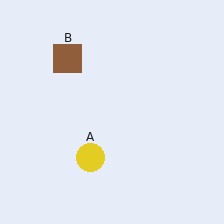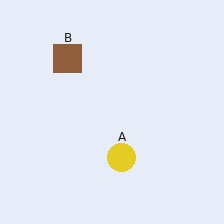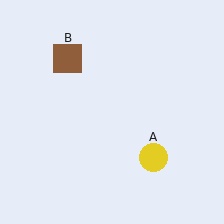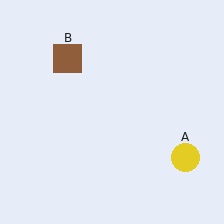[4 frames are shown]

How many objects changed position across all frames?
1 object changed position: yellow circle (object A).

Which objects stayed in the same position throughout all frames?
Brown square (object B) remained stationary.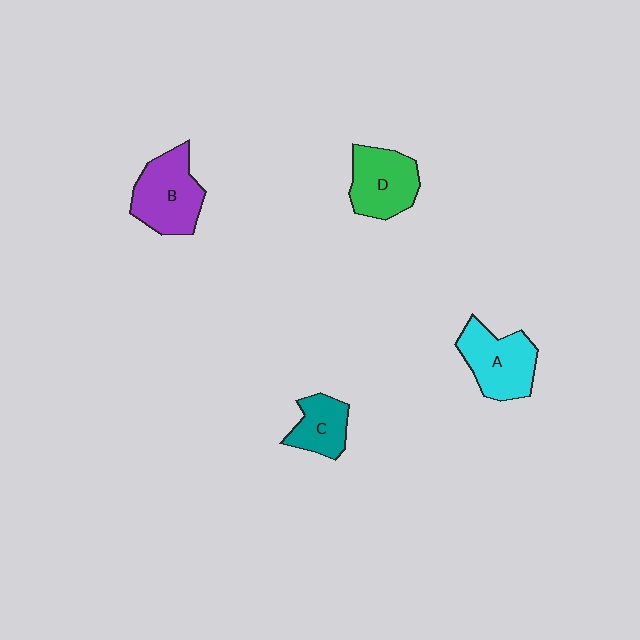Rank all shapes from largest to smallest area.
From largest to smallest: B (purple), A (cyan), D (green), C (teal).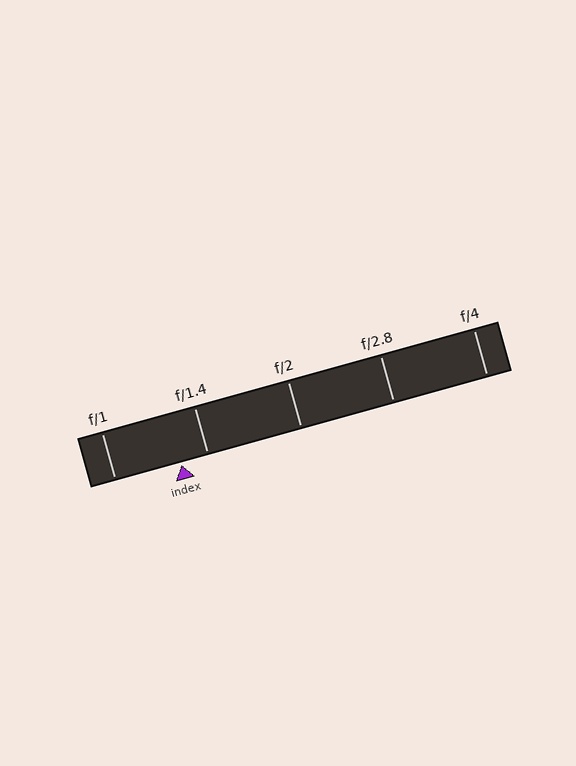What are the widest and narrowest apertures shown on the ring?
The widest aperture shown is f/1 and the narrowest is f/4.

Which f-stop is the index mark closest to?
The index mark is closest to f/1.4.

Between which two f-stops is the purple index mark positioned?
The index mark is between f/1 and f/1.4.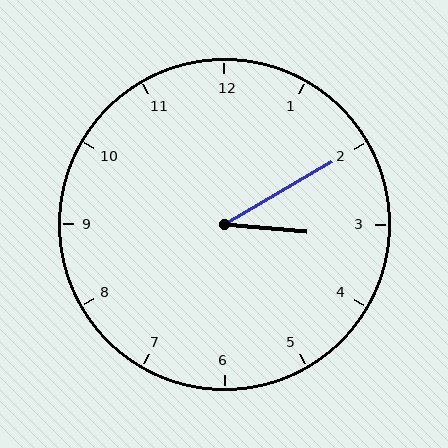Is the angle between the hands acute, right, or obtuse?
It is acute.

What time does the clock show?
3:10.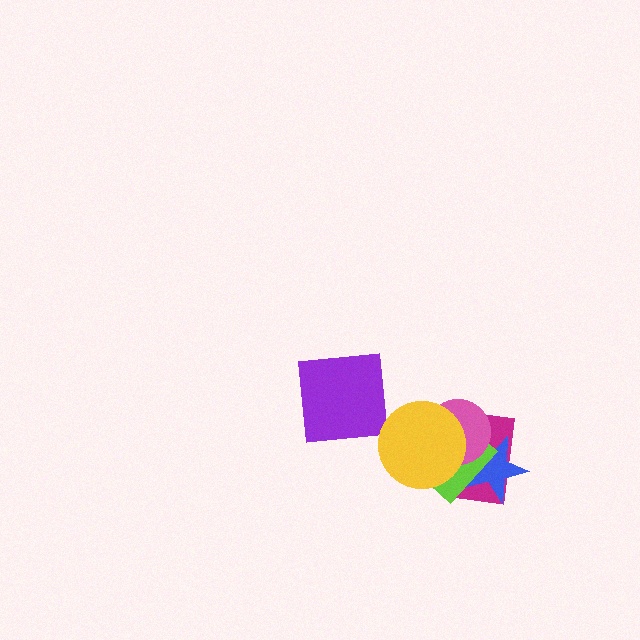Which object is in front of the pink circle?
The yellow circle is in front of the pink circle.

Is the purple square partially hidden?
No, no other shape covers it.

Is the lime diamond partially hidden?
Yes, it is partially covered by another shape.